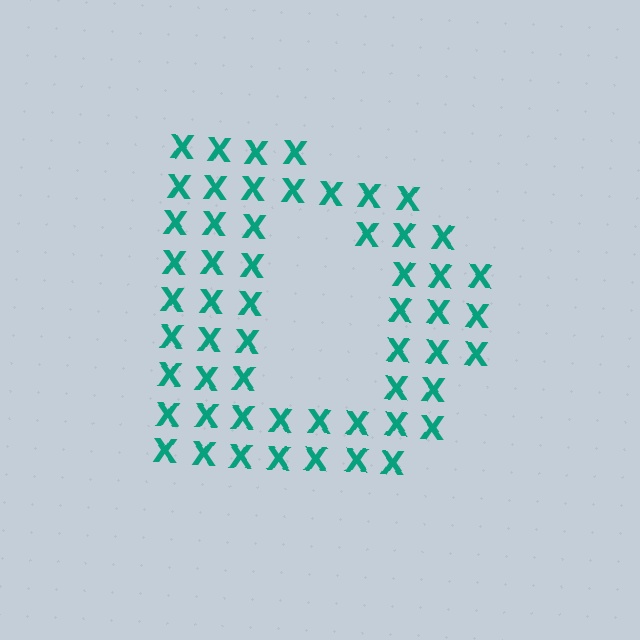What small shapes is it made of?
It is made of small letter X's.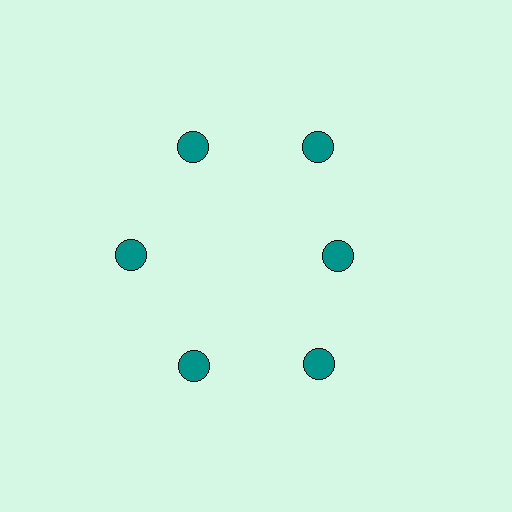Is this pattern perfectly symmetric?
No. The 6 teal circles are arranged in a ring, but one element near the 3 o'clock position is pulled inward toward the center, breaking the 6-fold rotational symmetry.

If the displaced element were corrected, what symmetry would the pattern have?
It would have 6-fold rotational symmetry — the pattern would map onto itself every 60 degrees.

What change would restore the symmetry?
The symmetry would be restored by moving it outward, back onto the ring so that all 6 circles sit at equal angles and equal distance from the center.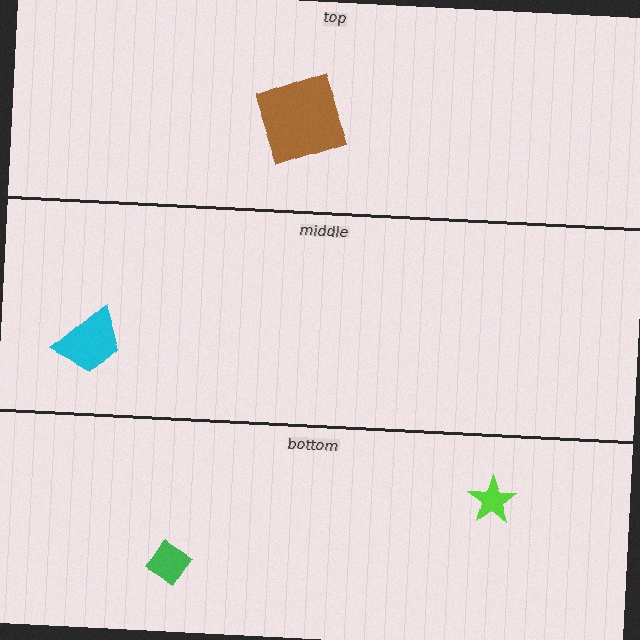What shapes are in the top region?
The brown square.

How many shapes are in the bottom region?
2.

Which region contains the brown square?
The top region.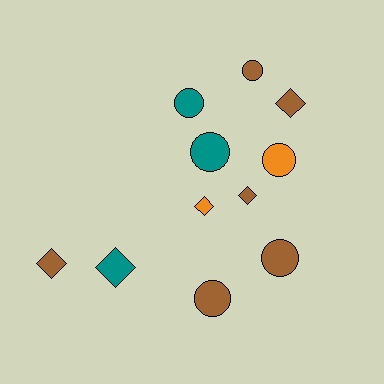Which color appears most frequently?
Brown, with 6 objects.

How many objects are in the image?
There are 11 objects.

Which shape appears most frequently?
Circle, with 6 objects.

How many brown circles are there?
There are 3 brown circles.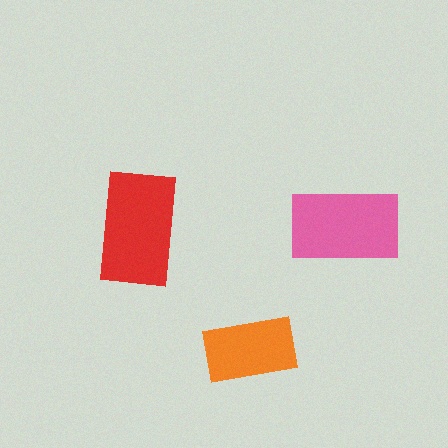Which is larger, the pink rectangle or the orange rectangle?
The pink one.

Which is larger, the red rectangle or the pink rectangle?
The red one.